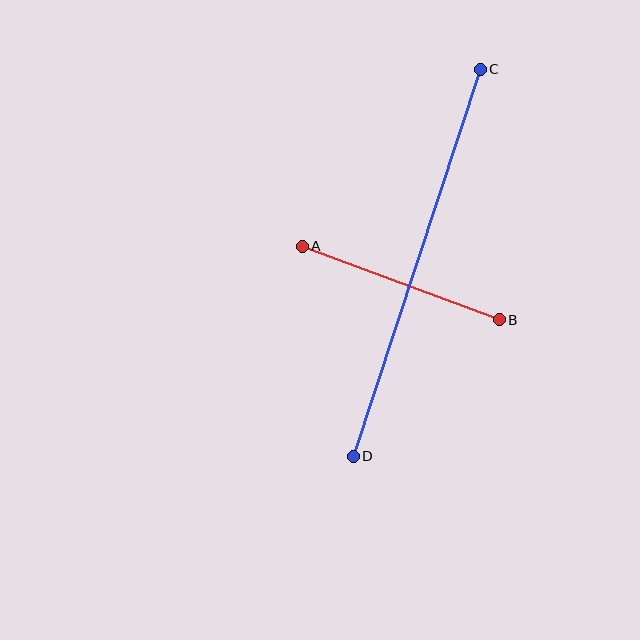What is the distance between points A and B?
The distance is approximately 210 pixels.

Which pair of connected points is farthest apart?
Points C and D are farthest apart.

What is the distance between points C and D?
The distance is approximately 407 pixels.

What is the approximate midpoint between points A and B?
The midpoint is at approximately (401, 283) pixels.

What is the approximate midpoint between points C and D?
The midpoint is at approximately (417, 263) pixels.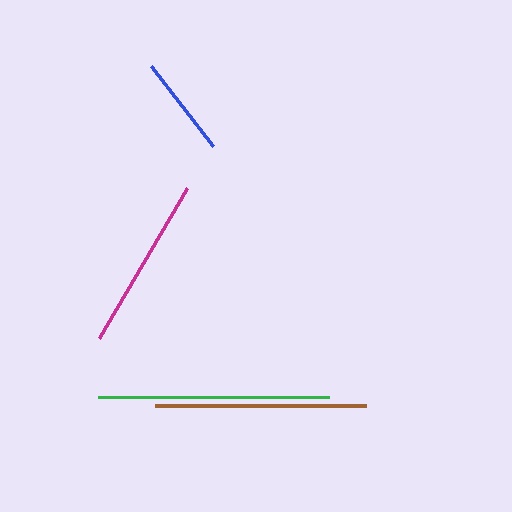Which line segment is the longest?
The green line is the longest at approximately 231 pixels.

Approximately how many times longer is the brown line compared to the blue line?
The brown line is approximately 2.1 times the length of the blue line.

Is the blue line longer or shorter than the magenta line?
The magenta line is longer than the blue line.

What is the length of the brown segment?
The brown segment is approximately 211 pixels long.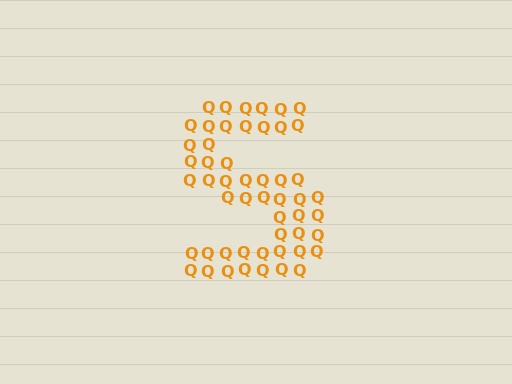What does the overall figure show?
The overall figure shows the letter S.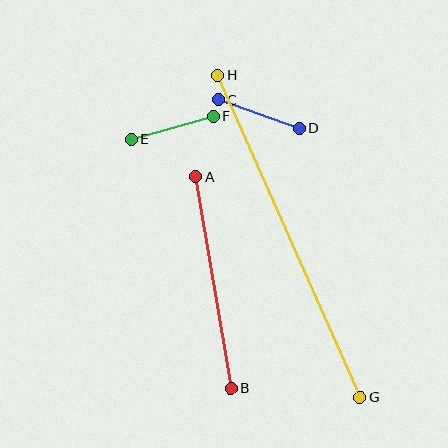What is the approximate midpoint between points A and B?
The midpoint is at approximately (213, 282) pixels.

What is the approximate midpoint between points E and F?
The midpoint is at approximately (173, 128) pixels.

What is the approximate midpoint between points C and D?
The midpoint is at approximately (259, 114) pixels.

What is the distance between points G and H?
The distance is approximately 353 pixels.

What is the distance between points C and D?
The distance is approximately 86 pixels.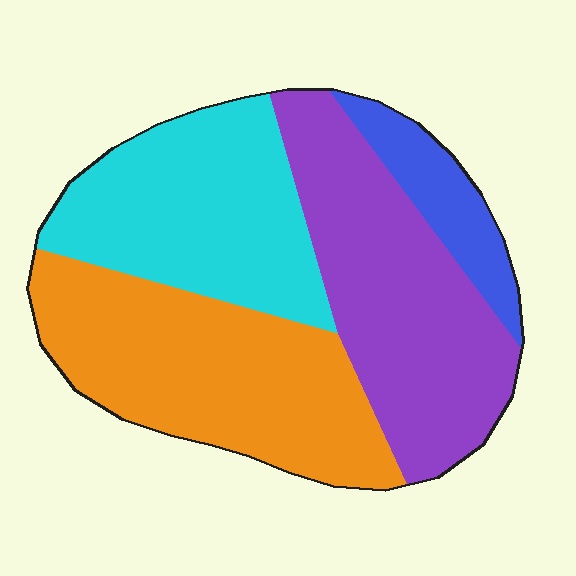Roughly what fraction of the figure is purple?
Purple takes up between a sixth and a third of the figure.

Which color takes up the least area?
Blue, at roughly 10%.